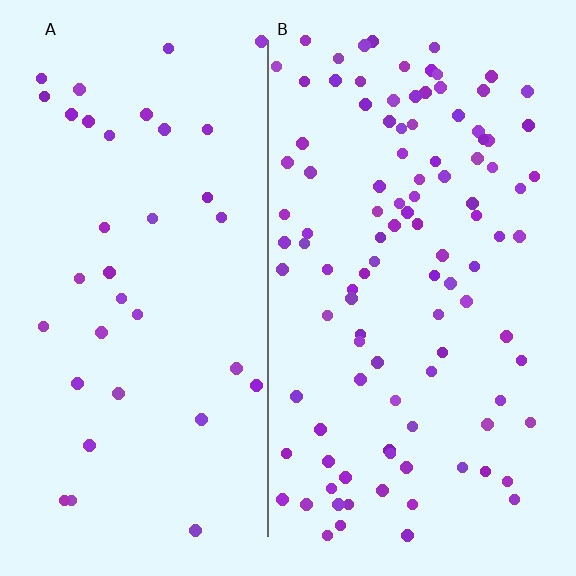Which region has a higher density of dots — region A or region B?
B (the right).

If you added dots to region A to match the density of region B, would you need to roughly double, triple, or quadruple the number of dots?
Approximately triple.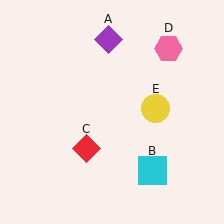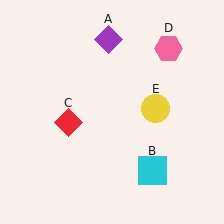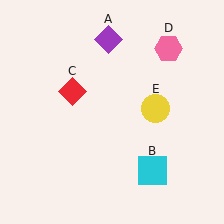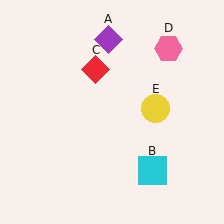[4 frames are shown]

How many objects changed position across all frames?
1 object changed position: red diamond (object C).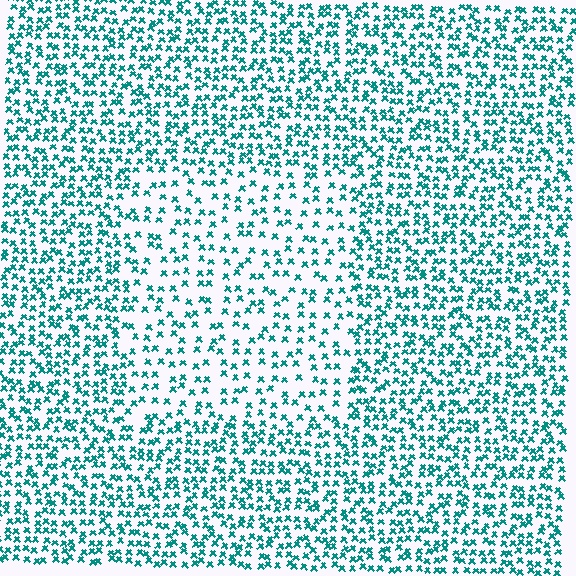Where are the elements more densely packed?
The elements are more densely packed outside the rectangle boundary.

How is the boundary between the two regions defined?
The boundary is defined by a change in element density (approximately 1.9x ratio). All elements are the same color, size, and shape.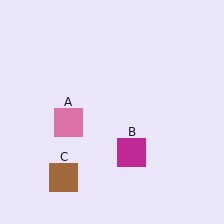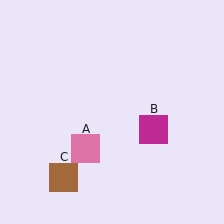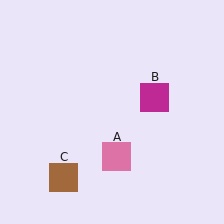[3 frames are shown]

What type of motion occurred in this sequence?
The pink square (object A), magenta square (object B) rotated counterclockwise around the center of the scene.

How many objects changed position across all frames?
2 objects changed position: pink square (object A), magenta square (object B).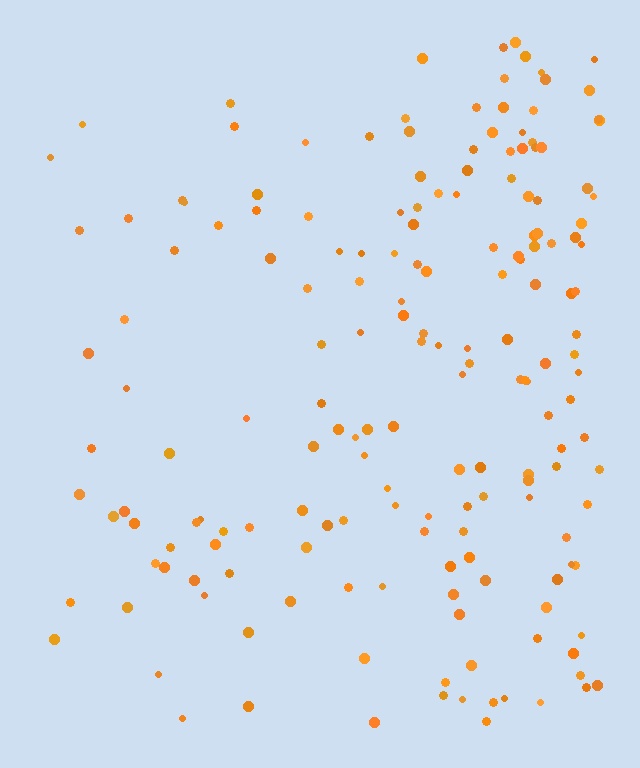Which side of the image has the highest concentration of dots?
The right.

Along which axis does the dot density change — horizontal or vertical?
Horizontal.